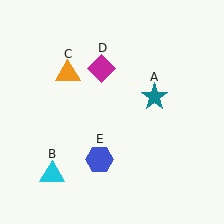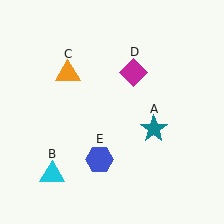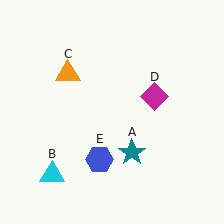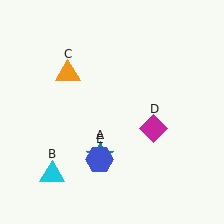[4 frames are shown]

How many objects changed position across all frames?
2 objects changed position: teal star (object A), magenta diamond (object D).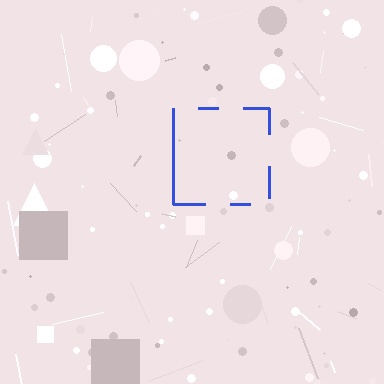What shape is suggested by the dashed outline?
The dashed outline suggests a square.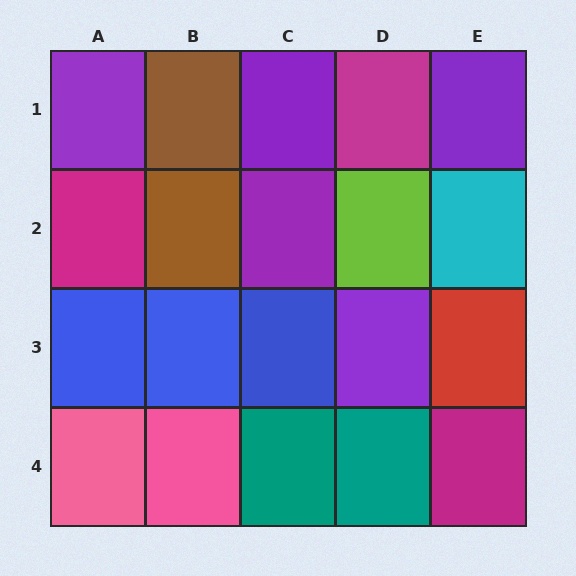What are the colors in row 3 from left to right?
Blue, blue, blue, purple, red.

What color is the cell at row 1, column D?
Magenta.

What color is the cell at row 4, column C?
Teal.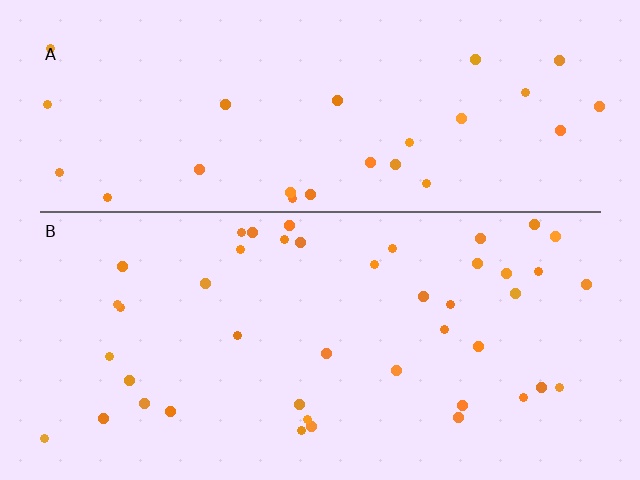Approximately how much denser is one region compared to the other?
Approximately 1.6× — region B over region A.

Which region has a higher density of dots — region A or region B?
B (the bottom).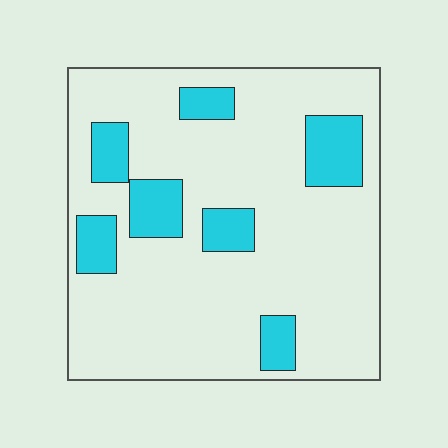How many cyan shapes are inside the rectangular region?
7.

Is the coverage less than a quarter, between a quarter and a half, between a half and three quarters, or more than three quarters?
Less than a quarter.